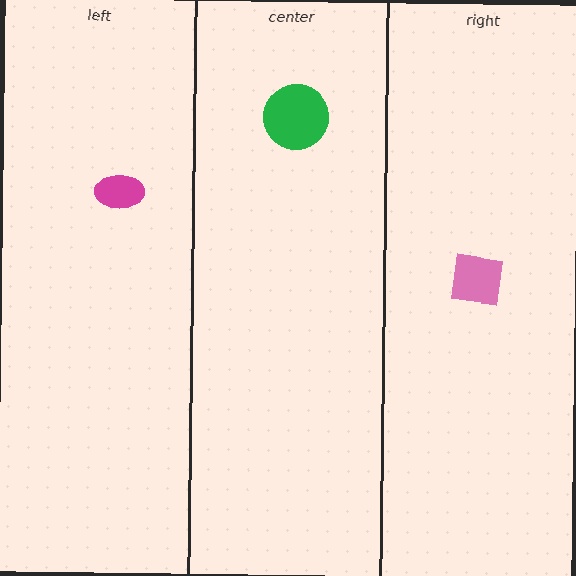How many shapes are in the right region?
1.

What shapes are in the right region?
The pink square.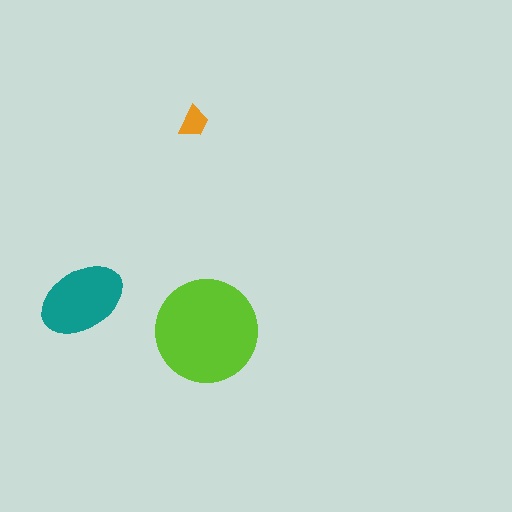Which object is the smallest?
The orange trapezoid.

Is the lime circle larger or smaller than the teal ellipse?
Larger.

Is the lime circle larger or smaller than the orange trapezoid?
Larger.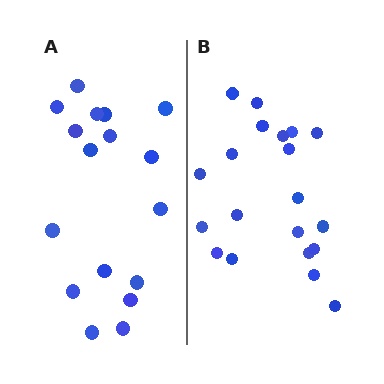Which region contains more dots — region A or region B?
Region B (the right region) has more dots.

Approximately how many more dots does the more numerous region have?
Region B has just a few more — roughly 2 or 3 more dots than region A.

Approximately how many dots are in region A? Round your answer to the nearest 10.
About 20 dots. (The exact count is 17, which rounds to 20.)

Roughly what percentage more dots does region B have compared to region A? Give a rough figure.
About 20% more.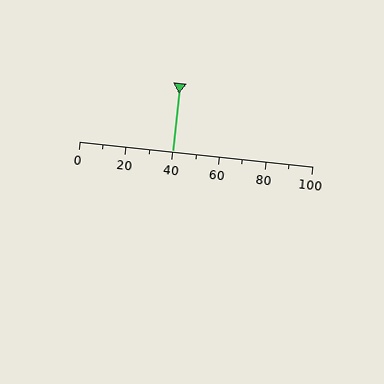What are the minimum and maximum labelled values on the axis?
The axis runs from 0 to 100.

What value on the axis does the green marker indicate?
The marker indicates approximately 40.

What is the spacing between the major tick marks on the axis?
The major ticks are spaced 20 apart.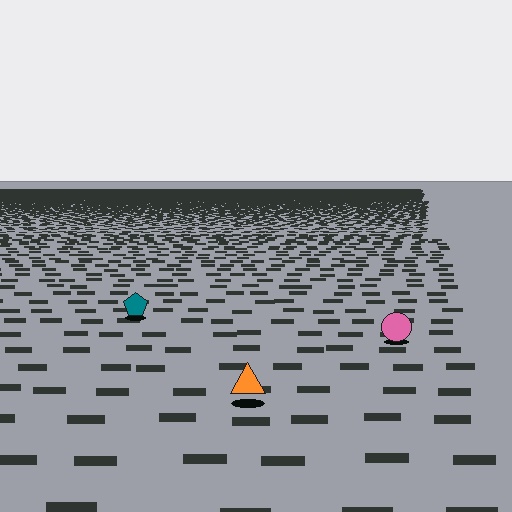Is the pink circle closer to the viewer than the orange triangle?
No. The orange triangle is closer — you can tell from the texture gradient: the ground texture is coarser near it.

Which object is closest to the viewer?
The orange triangle is closest. The texture marks near it are larger and more spread out.